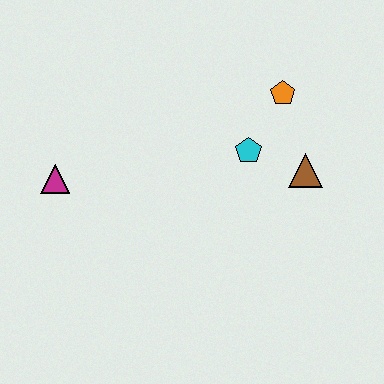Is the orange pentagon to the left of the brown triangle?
Yes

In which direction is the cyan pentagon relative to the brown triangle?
The cyan pentagon is to the left of the brown triangle.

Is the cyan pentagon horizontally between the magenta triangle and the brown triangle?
Yes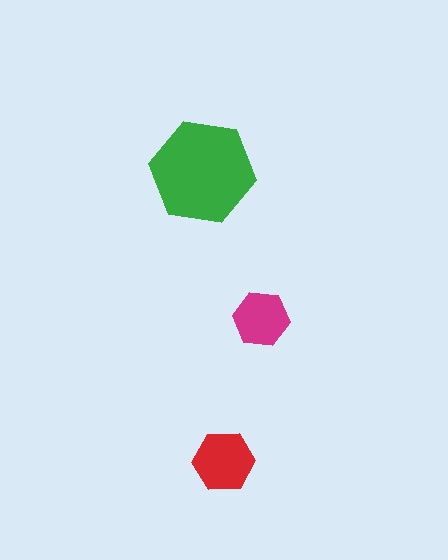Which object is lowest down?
The red hexagon is bottommost.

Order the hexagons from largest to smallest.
the green one, the red one, the magenta one.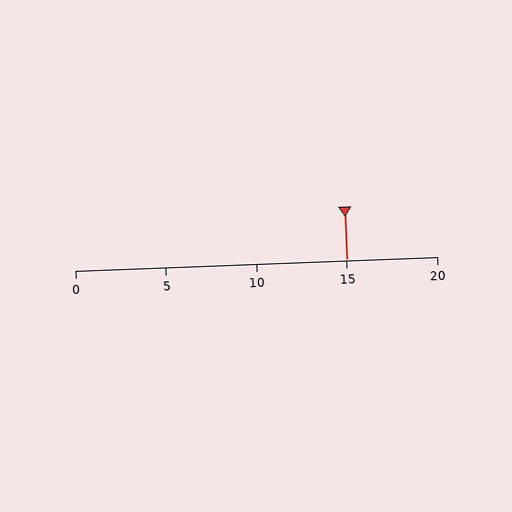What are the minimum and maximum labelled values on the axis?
The axis runs from 0 to 20.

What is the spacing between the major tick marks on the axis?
The major ticks are spaced 5 apart.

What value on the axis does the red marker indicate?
The marker indicates approximately 15.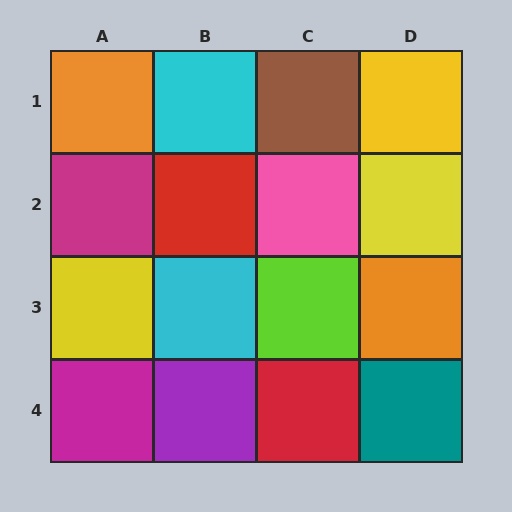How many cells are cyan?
2 cells are cyan.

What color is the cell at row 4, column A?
Magenta.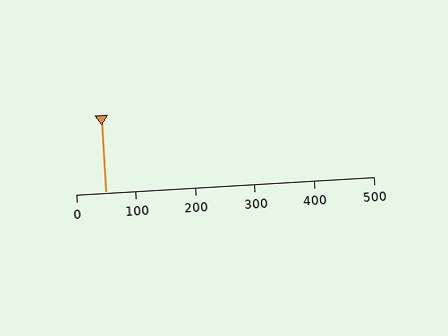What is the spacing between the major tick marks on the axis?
The major ticks are spaced 100 apart.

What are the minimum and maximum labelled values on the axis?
The axis runs from 0 to 500.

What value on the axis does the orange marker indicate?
The marker indicates approximately 50.